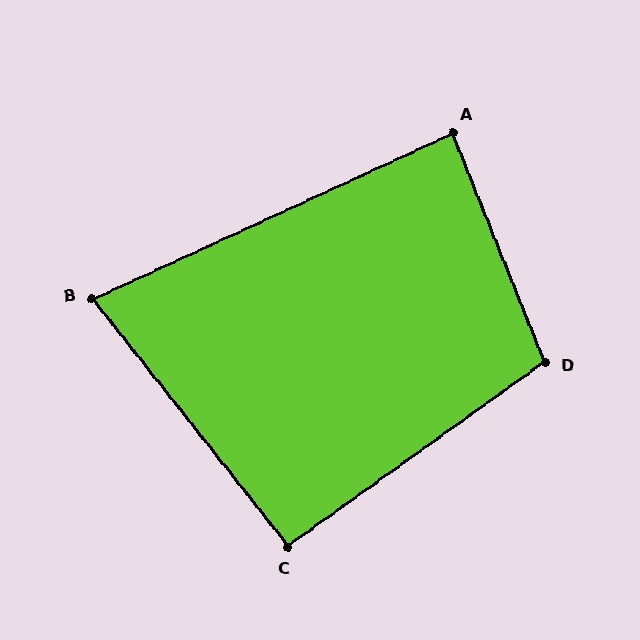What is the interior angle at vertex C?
Approximately 93 degrees (approximately right).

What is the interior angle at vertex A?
Approximately 87 degrees (approximately right).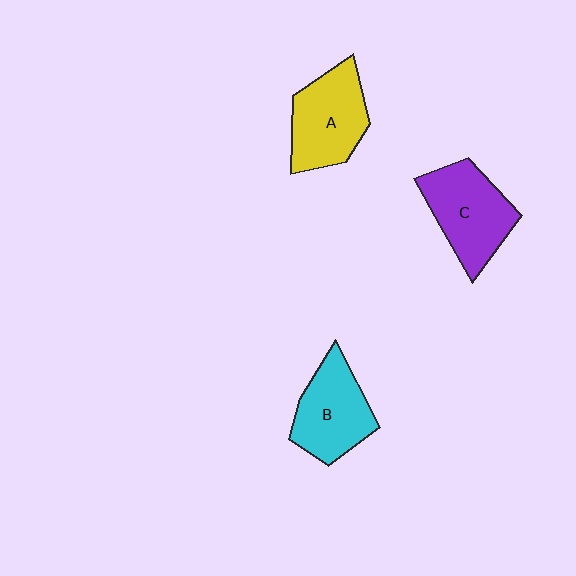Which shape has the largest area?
Shape C (purple).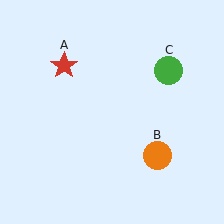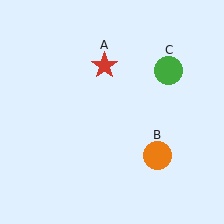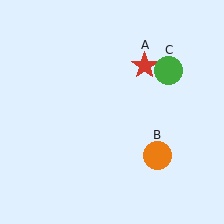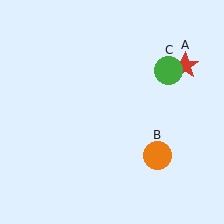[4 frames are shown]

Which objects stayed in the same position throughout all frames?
Orange circle (object B) and green circle (object C) remained stationary.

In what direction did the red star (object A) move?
The red star (object A) moved right.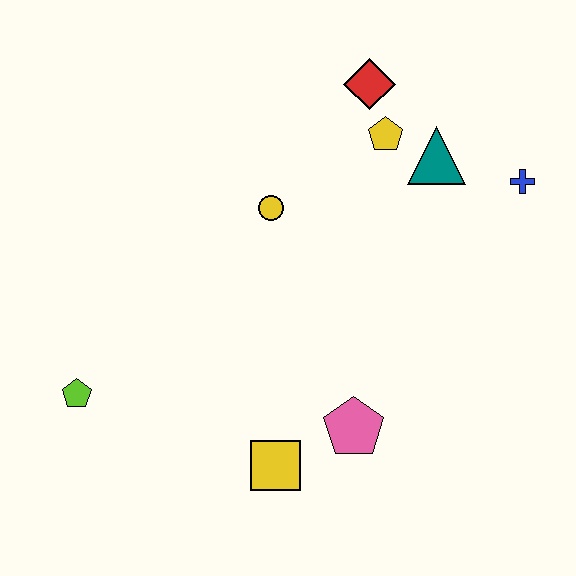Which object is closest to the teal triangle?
The yellow pentagon is closest to the teal triangle.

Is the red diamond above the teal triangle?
Yes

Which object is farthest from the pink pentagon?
The red diamond is farthest from the pink pentagon.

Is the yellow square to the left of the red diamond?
Yes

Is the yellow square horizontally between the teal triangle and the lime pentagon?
Yes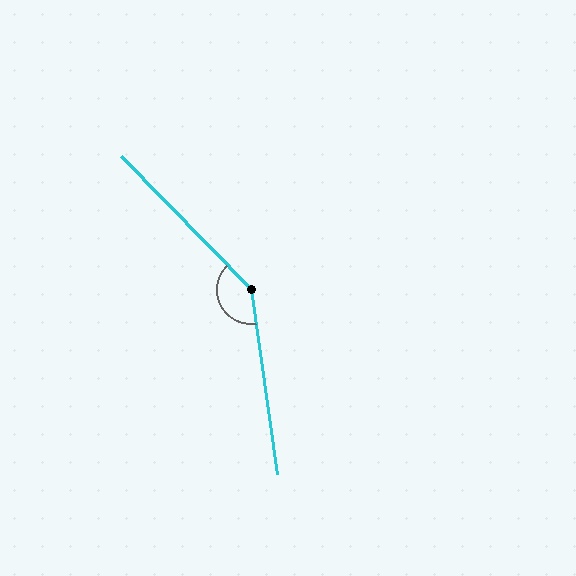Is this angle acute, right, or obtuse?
It is obtuse.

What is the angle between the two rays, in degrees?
Approximately 143 degrees.